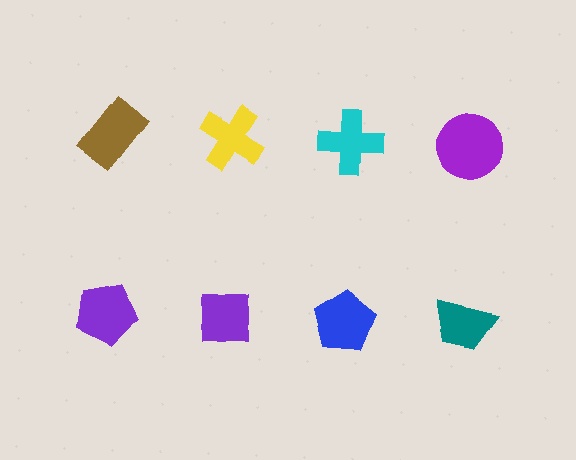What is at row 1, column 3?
A cyan cross.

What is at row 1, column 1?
A brown rectangle.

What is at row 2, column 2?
A purple square.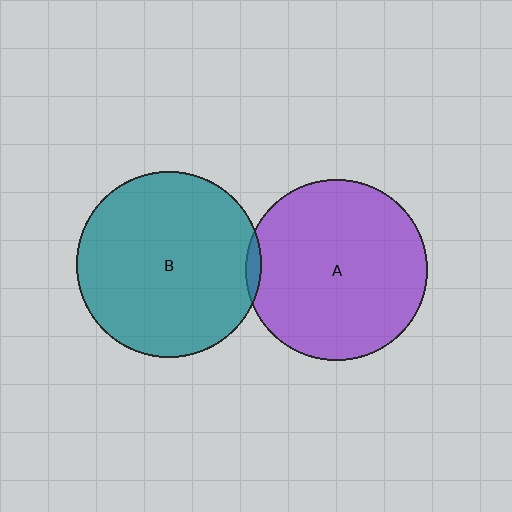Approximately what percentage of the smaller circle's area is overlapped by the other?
Approximately 5%.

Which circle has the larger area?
Circle B (teal).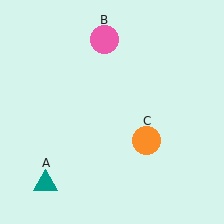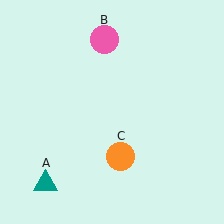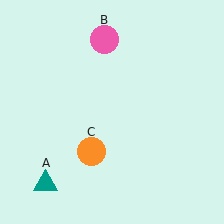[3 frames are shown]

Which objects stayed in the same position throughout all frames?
Teal triangle (object A) and pink circle (object B) remained stationary.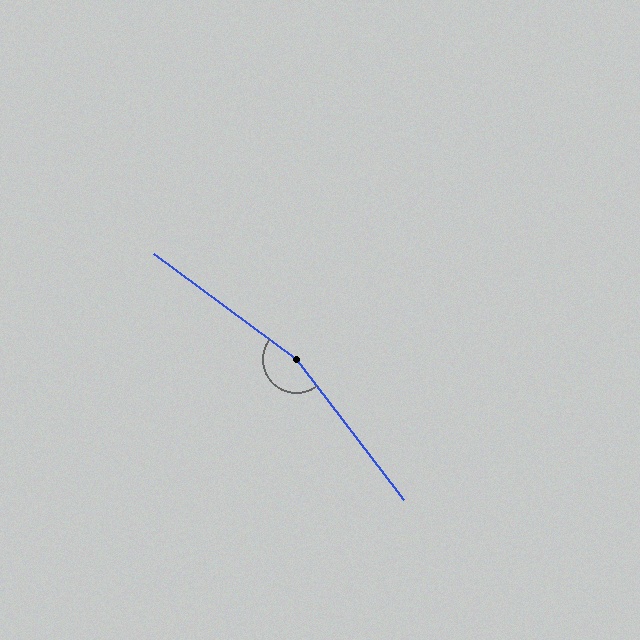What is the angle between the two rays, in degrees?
Approximately 164 degrees.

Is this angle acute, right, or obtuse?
It is obtuse.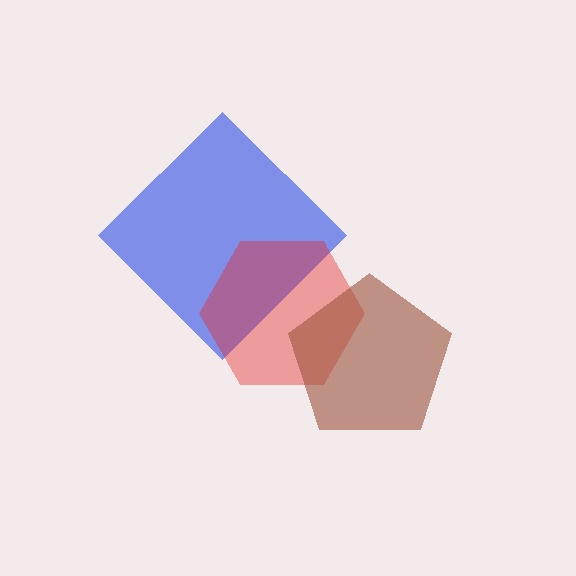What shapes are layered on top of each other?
The layered shapes are: a blue diamond, a red hexagon, a brown pentagon.